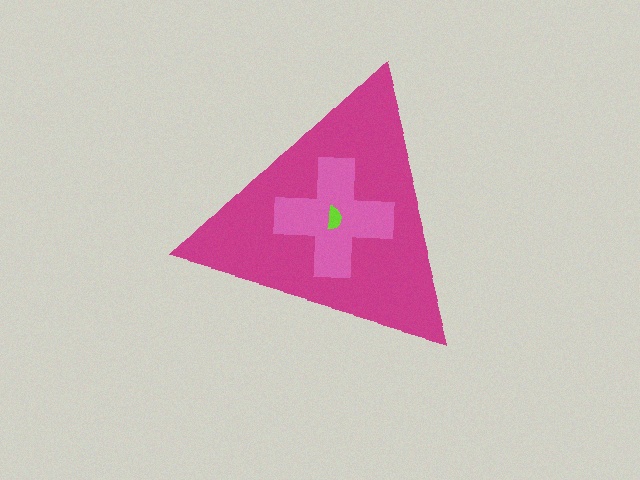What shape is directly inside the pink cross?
The lime semicircle.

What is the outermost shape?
The magenta triangle.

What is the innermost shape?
The lime semicircle.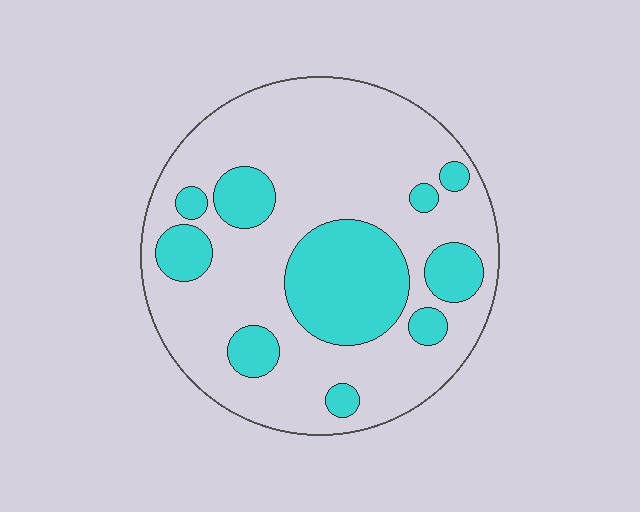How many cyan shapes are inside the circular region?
10.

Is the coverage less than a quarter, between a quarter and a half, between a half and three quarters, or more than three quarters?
Between a quarter and a half.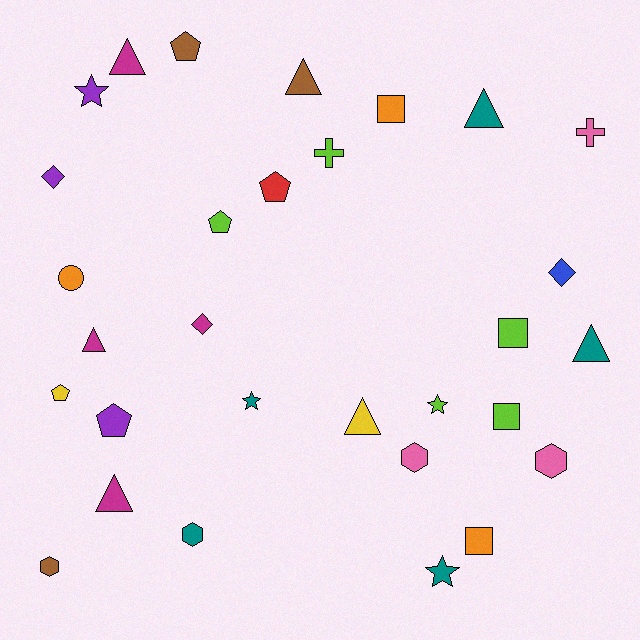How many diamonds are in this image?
There are 3 diamonds.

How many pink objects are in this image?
There are 3 pink objects.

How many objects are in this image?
There are 30 objects.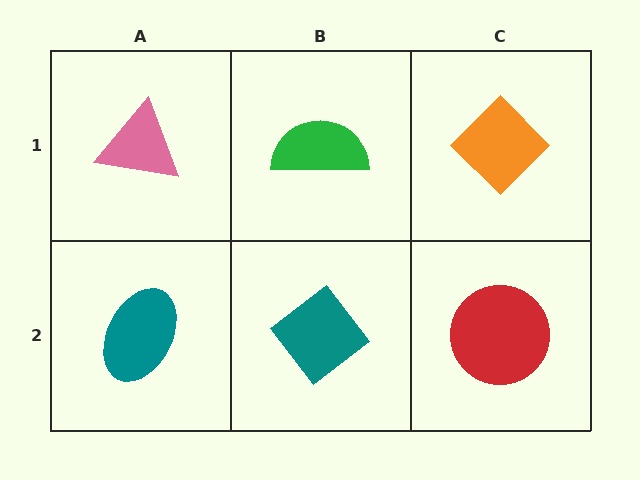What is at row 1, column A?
A pink triangle.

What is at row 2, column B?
A teal diamond.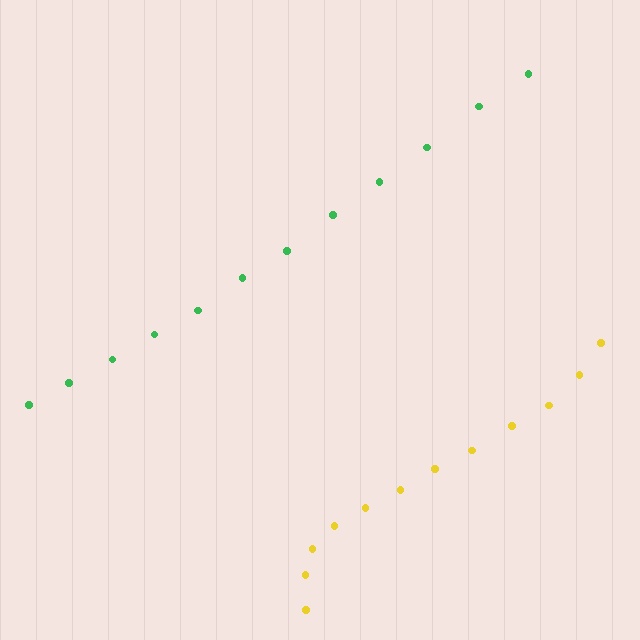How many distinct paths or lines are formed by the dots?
There are 2 distinct paths.